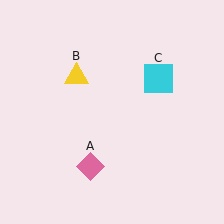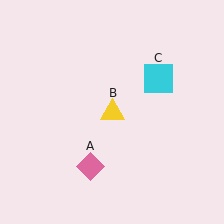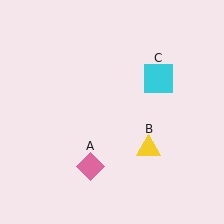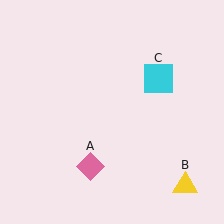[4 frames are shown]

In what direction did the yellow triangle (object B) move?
The yellow triangle (object B) moved down and to the right.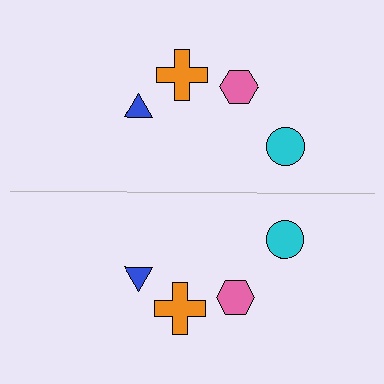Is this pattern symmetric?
Yes, this pattern has bilateral (reflection) symmetry.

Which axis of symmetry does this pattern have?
The pattern has a horizontal axis of symmetry running through the center of the image.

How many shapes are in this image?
There are 8 shapes in this image.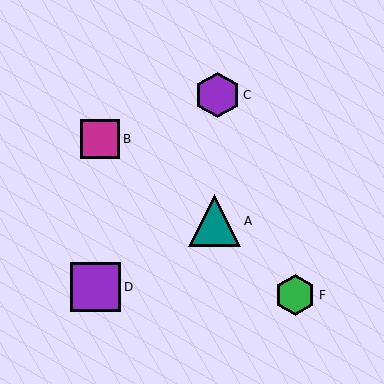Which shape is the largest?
The teal triangle (labeled A) is the largest.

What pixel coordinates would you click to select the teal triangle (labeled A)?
Click at (214, 221) to select the teal triangle A.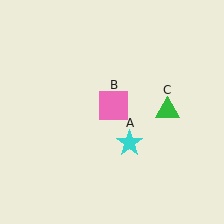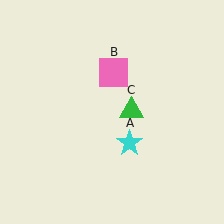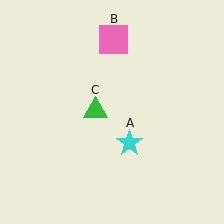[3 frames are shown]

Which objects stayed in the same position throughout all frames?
Cyan star (object A) remained stationary.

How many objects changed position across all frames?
2 objects changed position: pink square (object B), green triangle (object C).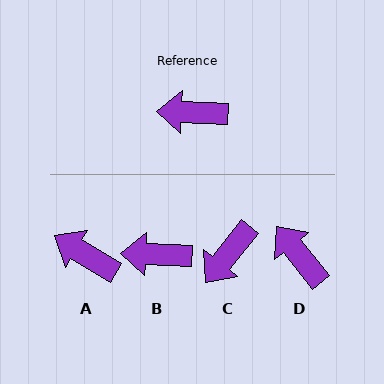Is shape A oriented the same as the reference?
No, it is off by about 29 degrees.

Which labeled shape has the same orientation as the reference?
B.